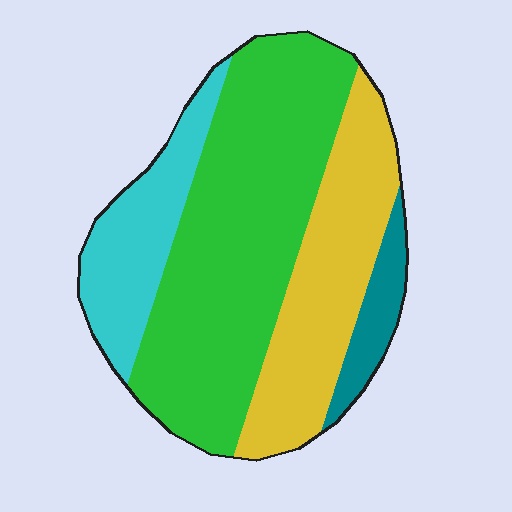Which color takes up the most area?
Green, at roughly 50%.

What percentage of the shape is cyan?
Cyan takes up about one sixth (1/6) of the shape.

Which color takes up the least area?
Teal, at roughly 5%.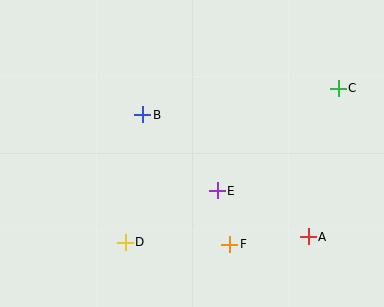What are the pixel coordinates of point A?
Point A is at (308, 237).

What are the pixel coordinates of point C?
Point C is at (338, 88).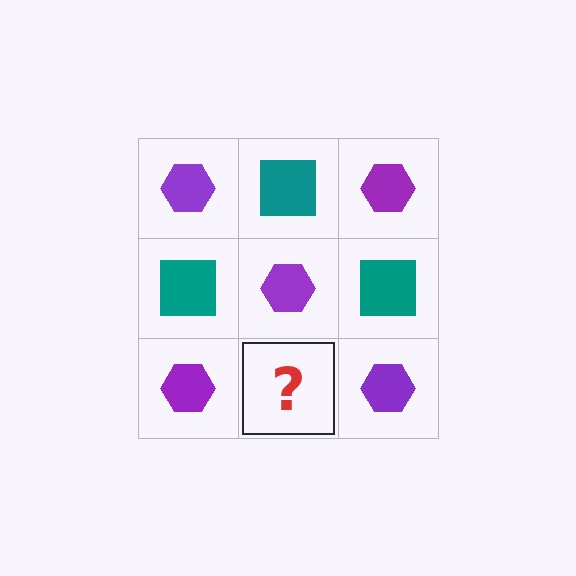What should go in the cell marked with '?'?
The missing cell should contain a teal square.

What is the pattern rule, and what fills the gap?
The rule is that it alternates purple hexagon and teal square in a checkerboard pattern. The gap should be filled with a teal square.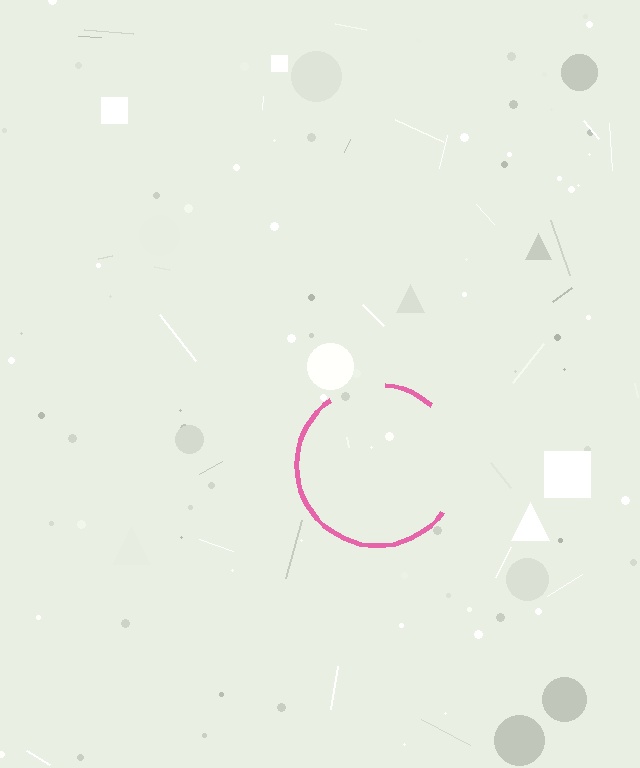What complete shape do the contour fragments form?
The contour fragments form a circle.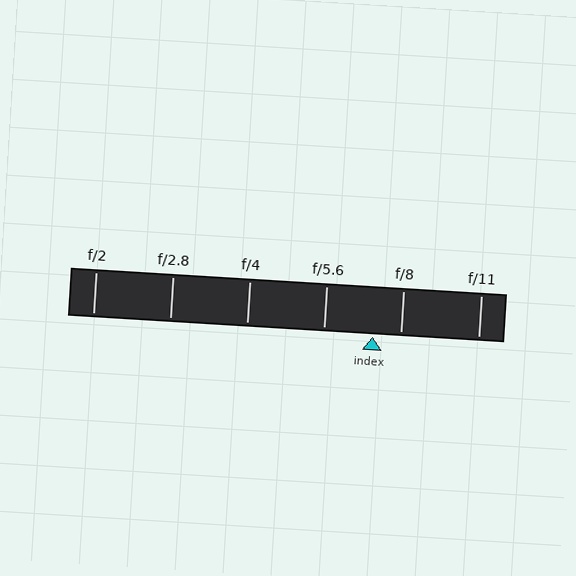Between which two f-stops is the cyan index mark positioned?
The index mark is between f/5.6 and f/8.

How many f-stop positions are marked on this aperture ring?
There are 6 f-stop positions marked.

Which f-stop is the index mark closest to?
The index mark is closest to f/8.